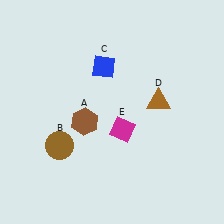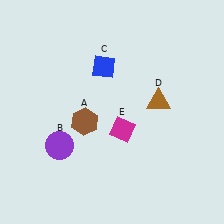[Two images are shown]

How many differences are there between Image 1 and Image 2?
There is 1 difference between the two images.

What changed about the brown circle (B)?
In Image 1, B is brown. In Image 2, it changed to purple.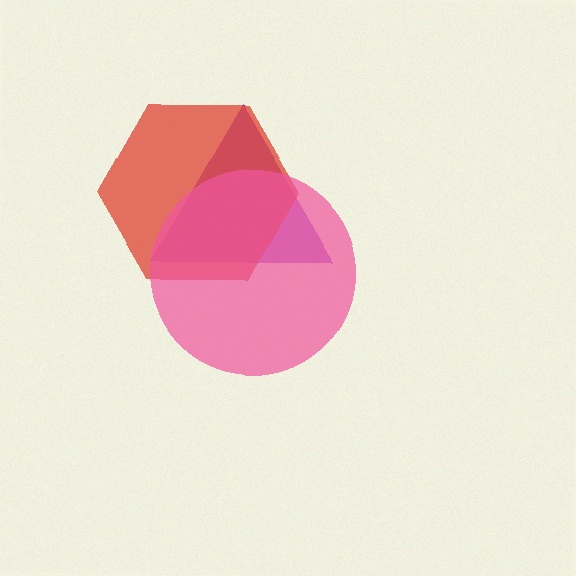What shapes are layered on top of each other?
The layered shapes are: a purple triangle, a red hexagon, a pink circle.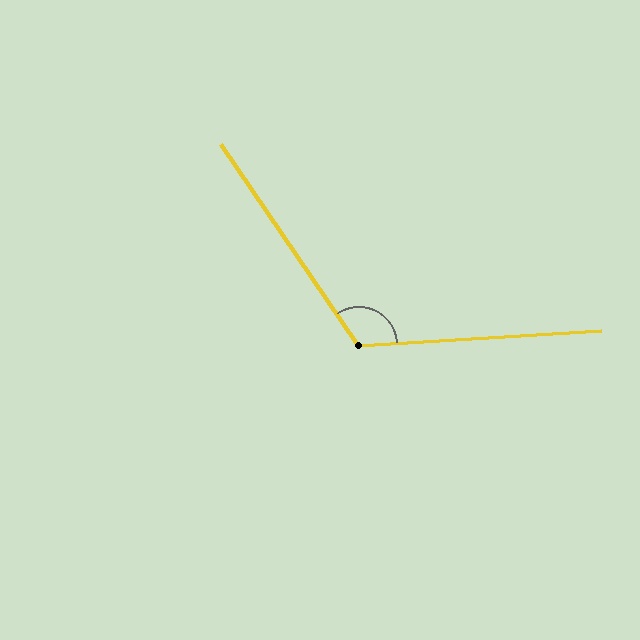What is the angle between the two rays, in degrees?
Approximately 121 degrees.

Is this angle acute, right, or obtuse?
It is obtuse.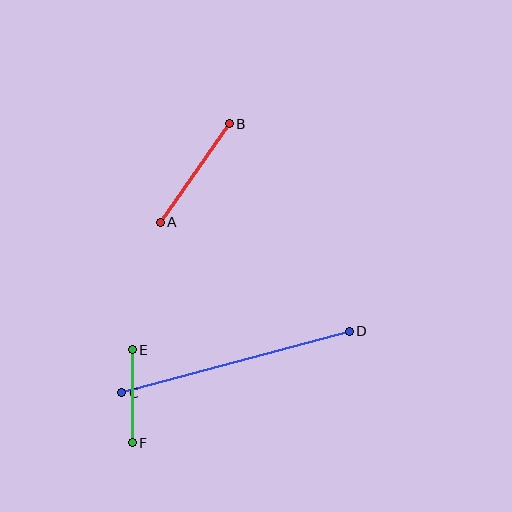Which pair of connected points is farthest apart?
Points C and D are farthest apart.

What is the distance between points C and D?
The distance is approximately 236 pixels.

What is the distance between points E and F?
The distance is approximately 93 pixels.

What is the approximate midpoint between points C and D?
The midpoint is at approximately (236, 362) pixels.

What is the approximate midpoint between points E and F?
The midpoint is at approximately (132, 396) pixels.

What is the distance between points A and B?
The distance is approximately 120 pixels.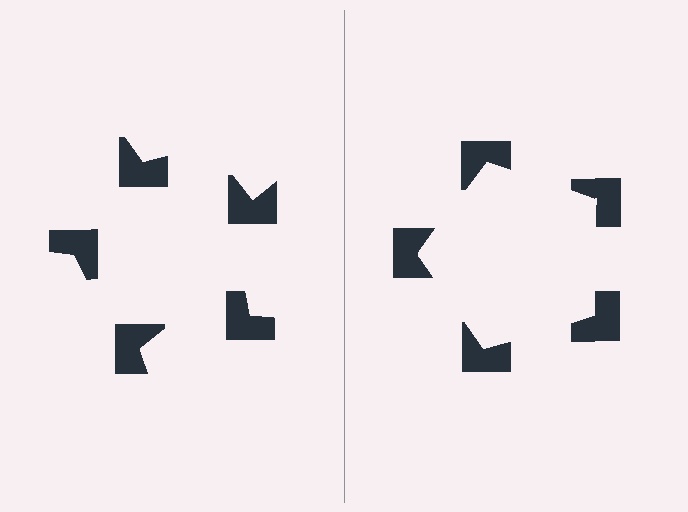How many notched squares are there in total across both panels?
10 — 5 on each side.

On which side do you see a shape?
An illusory pentagon appears on the right side. On the left side the wedge cuts are rotated, so no coherent shape forms.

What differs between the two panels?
The notched squares are positioned identically on both sides; only the wedge orientations differ. On the right they align to a pentagon; on the left they are misaligned.